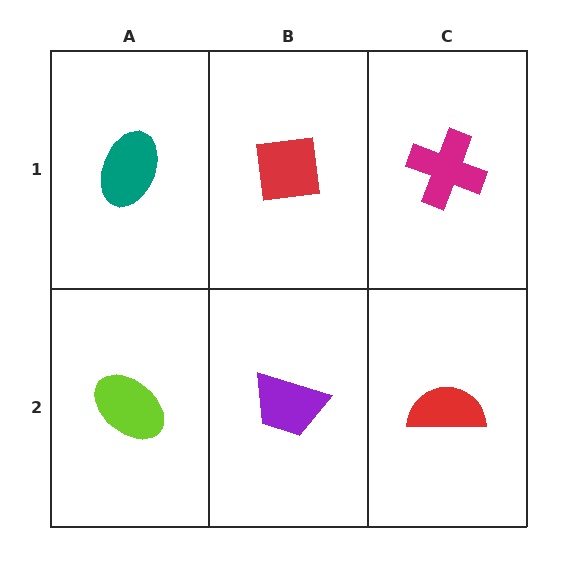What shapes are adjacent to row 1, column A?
A lime ellipse (row 2, column A), a red square (row 1, column B).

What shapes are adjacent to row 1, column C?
A red semicircle (row 2, column C), a red square (row 1, column B).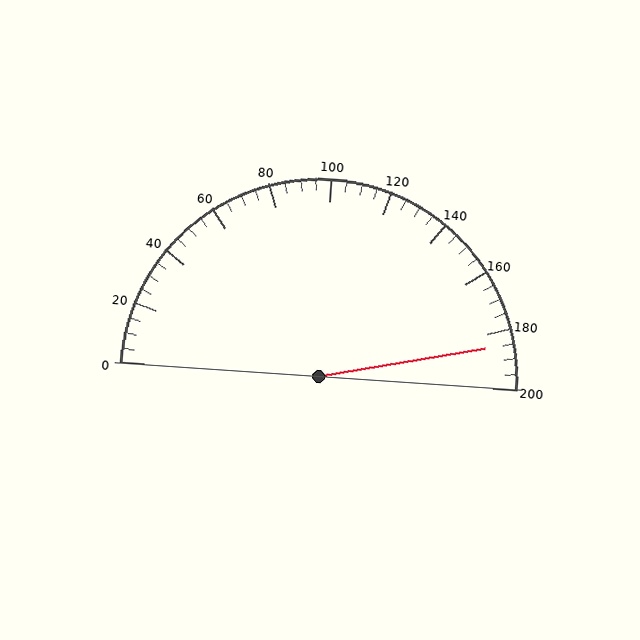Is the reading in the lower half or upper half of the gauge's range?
The reading is in the upper half of the range (0 to 200).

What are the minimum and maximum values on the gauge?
The gauge ranges from 0 to 200.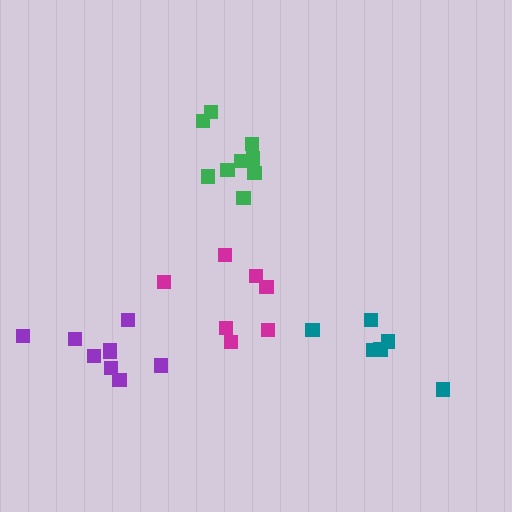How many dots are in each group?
Group 1: 9 dots, Group 2: 6 dots, Group 3: 7 dots, Group 4: 9 dots (31 total).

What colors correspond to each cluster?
The clusters are colored: purple, teal, magenta, green.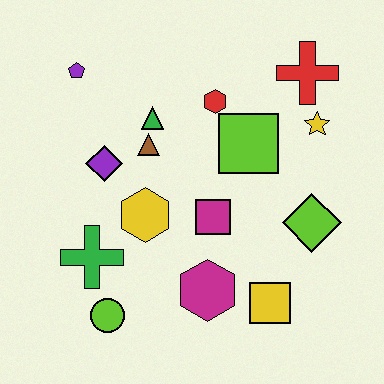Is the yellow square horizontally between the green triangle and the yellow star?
Yes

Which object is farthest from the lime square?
The lime circle is farthest from the lime square.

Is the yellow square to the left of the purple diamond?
No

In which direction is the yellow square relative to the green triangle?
The yellow square is below the green triangle.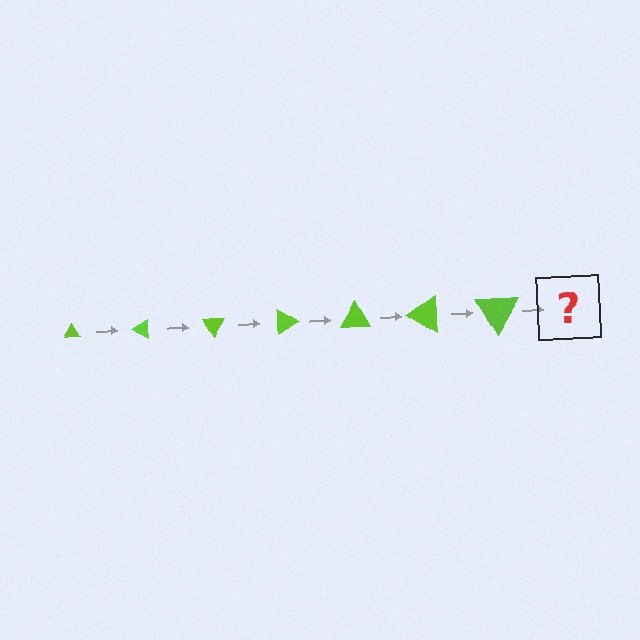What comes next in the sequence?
The next element should be a triangle, larger than the previous one and rotated 210 degrees from the start.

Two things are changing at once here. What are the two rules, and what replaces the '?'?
The two rules are that the triangle grows larger each step and it rotates 30 degrees each step. The '?' should be a triangle, larger than the previous one and rotated 210 degrees from the start.